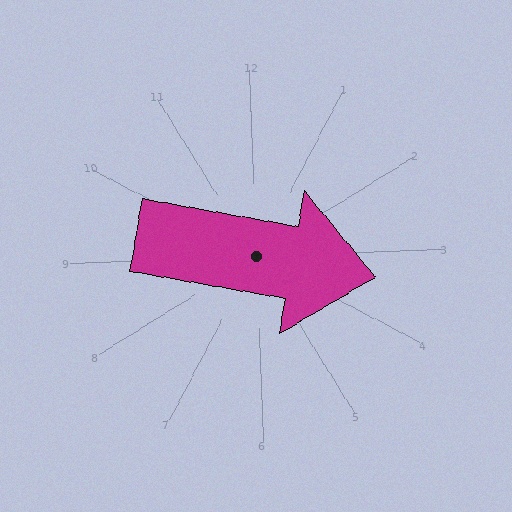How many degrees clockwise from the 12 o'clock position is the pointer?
Approximately 102 degrees.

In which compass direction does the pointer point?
East.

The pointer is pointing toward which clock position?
Roughly 3 o'clock.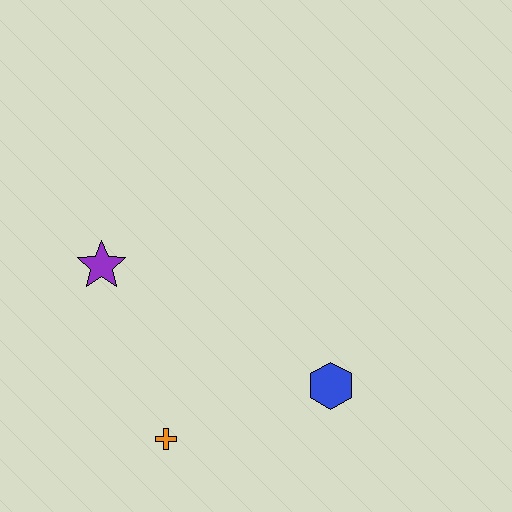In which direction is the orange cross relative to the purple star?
The orange cross is below the purple star.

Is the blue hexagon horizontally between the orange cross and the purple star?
No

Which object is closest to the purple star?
The orange cross is closest to the purple star.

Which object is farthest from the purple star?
The blue hexagon is farthest from the purple star.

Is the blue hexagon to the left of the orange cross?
No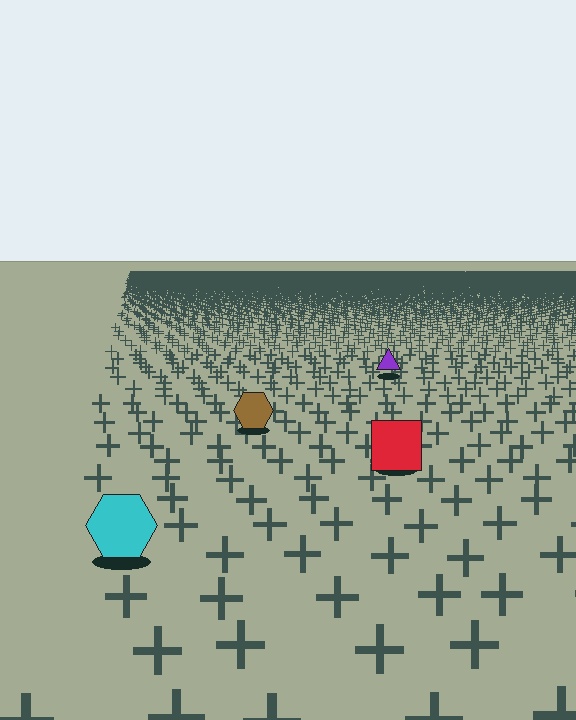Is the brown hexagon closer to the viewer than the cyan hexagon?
No. The cyan hexagon is closer — you can tell from the texture gradient: the ground texture is coarser near it.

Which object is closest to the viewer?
The cyan hexagon is closest. The texture marks near it are larger and more spread out.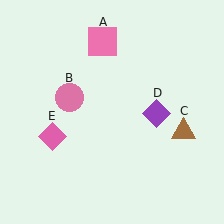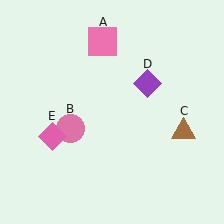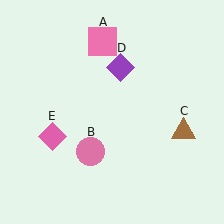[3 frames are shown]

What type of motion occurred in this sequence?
The pink circle (object B), purple diamond (object D) rotated counterclockwise around the center of the scene.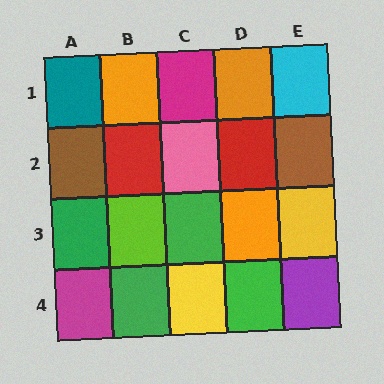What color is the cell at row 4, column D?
Green.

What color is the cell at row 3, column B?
Lime.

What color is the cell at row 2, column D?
Red.